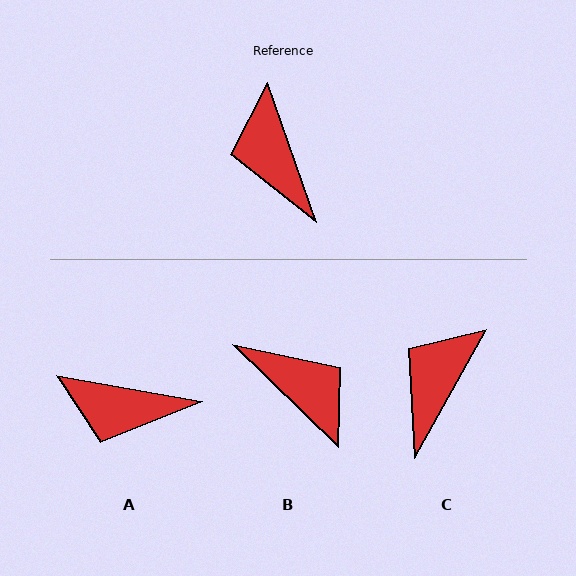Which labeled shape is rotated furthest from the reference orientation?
B, about 153 degrees away.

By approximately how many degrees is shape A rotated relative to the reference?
Approximately 60 degrees counter-clockwise.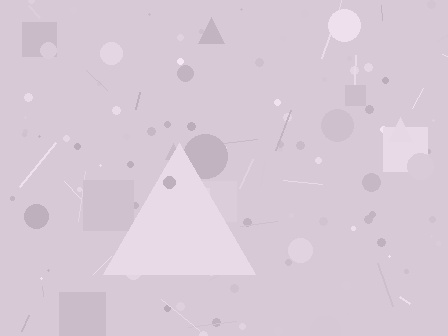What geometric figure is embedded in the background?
A triangle is embedded in the background.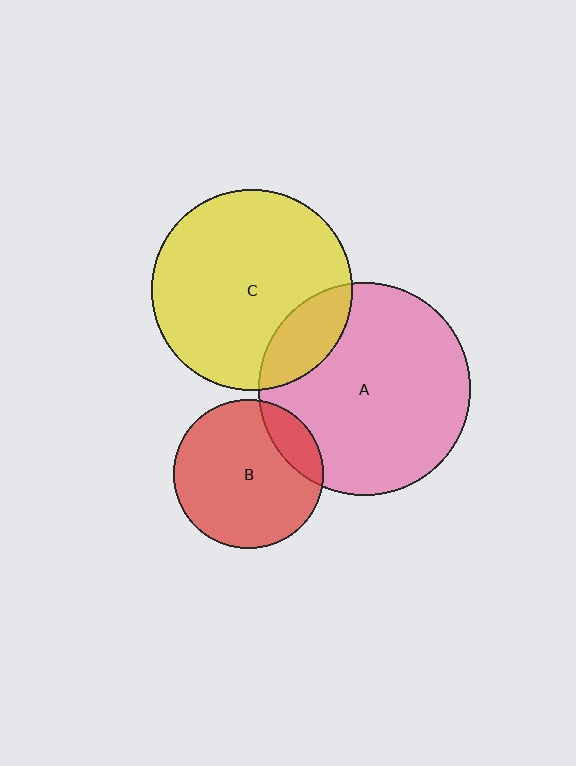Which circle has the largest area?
Circle A (pink).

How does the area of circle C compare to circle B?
Approximately 1.8 times.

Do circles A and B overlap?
Yes.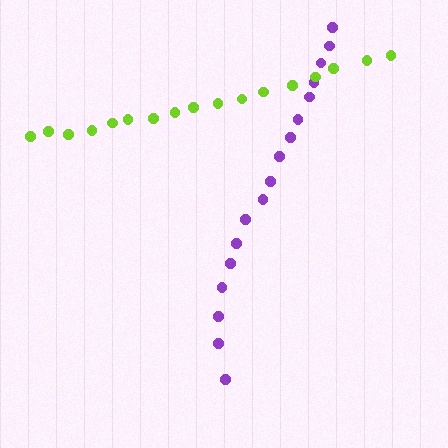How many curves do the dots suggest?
There are 2 distinct paths.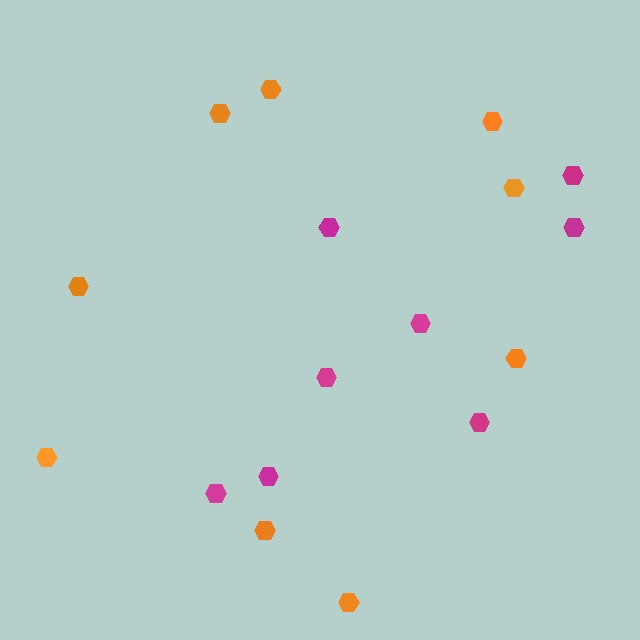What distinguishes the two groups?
There are 2 groups: one group of magenta hexagons (8) and one group of orange hexagons (9).